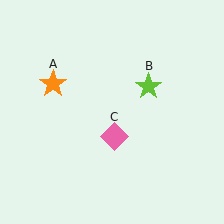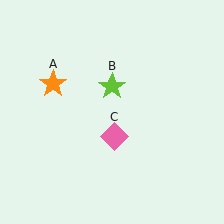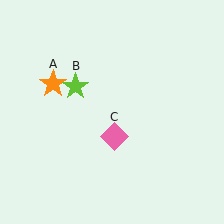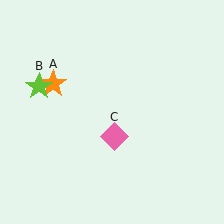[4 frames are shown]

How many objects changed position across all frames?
1 object changed position: lime star (object B).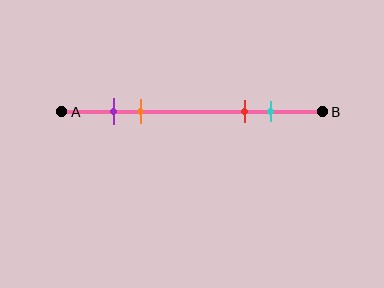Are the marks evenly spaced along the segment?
No, the marks are not evenly spaced.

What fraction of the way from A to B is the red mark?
The red mark is approximately 70% (0.7) of the way from A to B.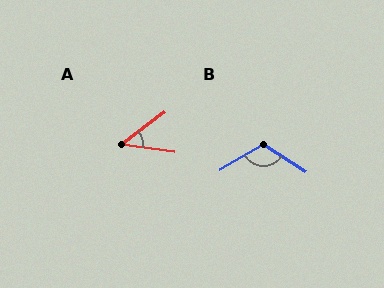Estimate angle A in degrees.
Approximately 44 degrees.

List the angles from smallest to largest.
A (44°), B (118°).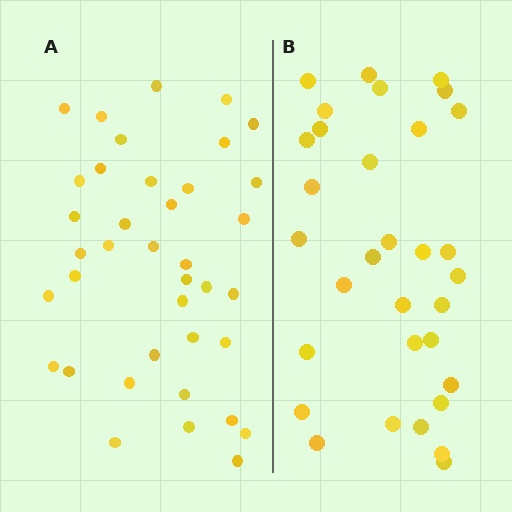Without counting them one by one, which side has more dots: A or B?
Region A (the left region) has more dots.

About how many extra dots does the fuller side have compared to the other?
Region A has about 6 more dots than region B.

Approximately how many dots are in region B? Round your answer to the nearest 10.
About 30 dots. (The exact count is 32, which rounds to 30.)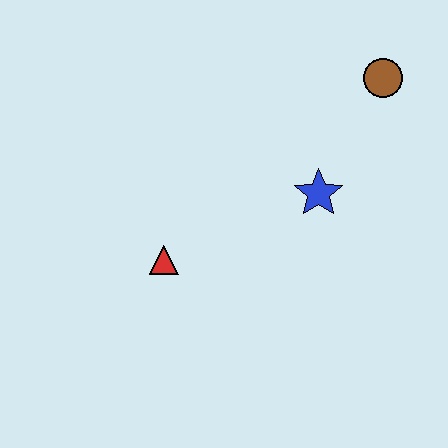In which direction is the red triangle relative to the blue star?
The red triangle is to the left of the blue star.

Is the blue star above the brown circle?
No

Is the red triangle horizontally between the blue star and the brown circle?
No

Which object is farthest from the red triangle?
The brown circle is farthest from the red triangle.